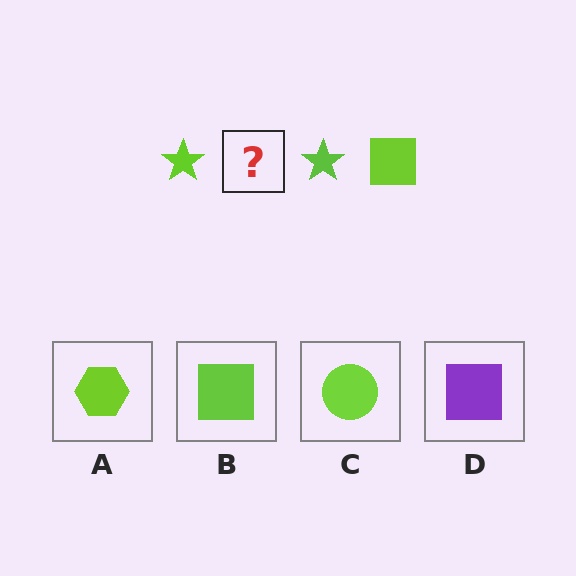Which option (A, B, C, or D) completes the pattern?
B.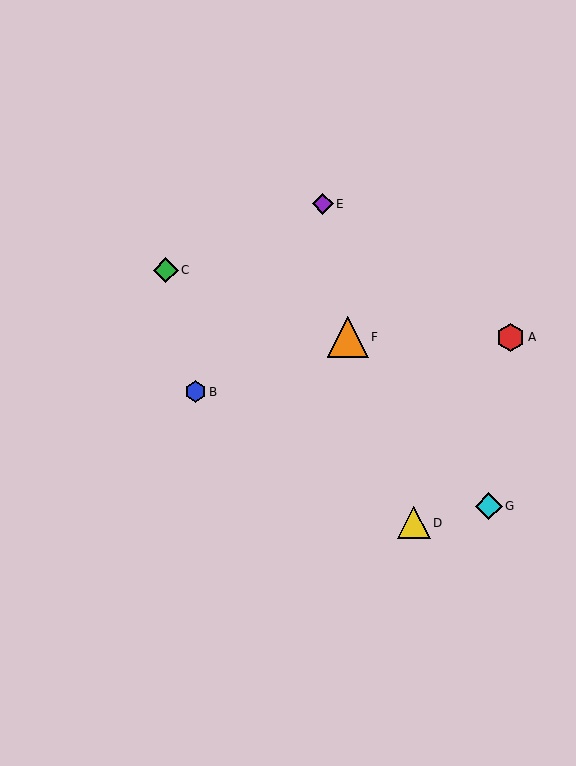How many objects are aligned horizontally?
2 objects (A, F) are aligned horizontally.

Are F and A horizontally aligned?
Yes, both are at y≈337.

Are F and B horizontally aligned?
No, F is at y≈337 and B is at y≈392.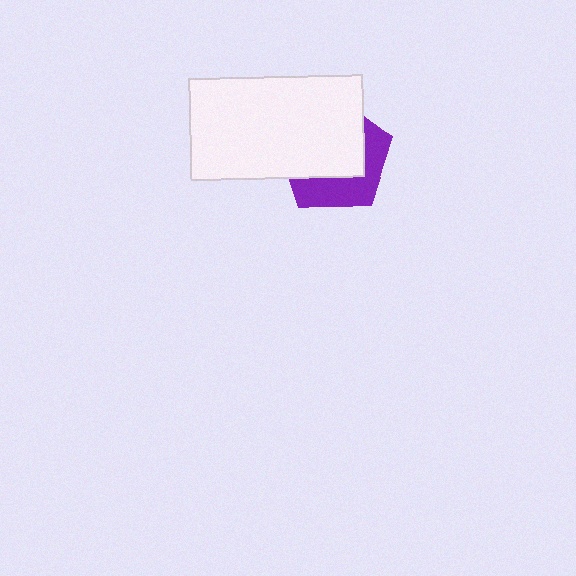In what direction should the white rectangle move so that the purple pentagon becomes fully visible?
The white rectangle should move toward the upper-left. That is the shortest direction to clear the overlap and leave the purple pentagon fully visible.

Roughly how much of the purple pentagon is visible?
A small part of it is visible (roughly 38%).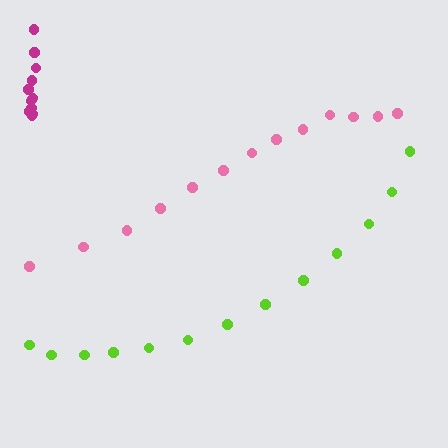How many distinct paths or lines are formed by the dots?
There are 3 distinct paths.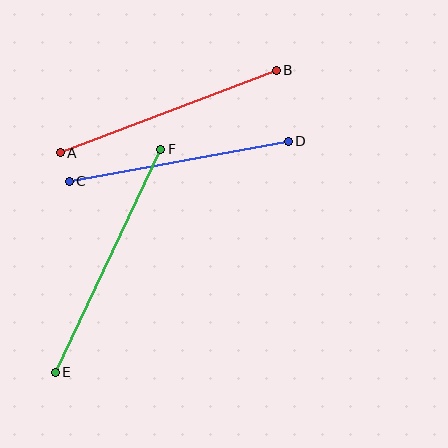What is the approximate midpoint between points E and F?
The midpoint is at approximately (108, 261) pixels.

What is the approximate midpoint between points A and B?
The midpoint is at approximately (168, 111) pixels.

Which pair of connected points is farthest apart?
Points E and F are farthest apart.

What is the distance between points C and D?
The distance is approximately 223 pixels.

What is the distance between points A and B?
The distance is approximately 231 pixels.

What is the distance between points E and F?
The distance is approximately 247 pixels.